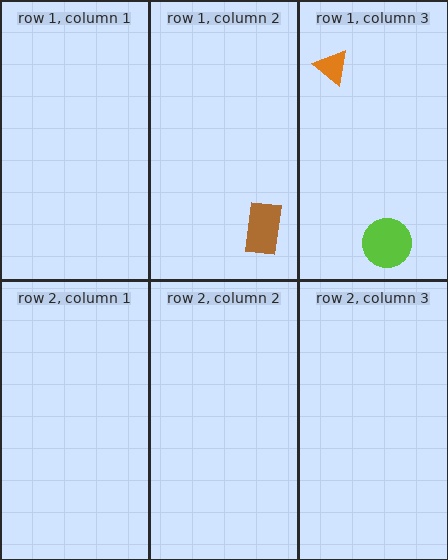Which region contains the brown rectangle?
The row 1, column 2 region.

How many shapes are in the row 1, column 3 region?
2.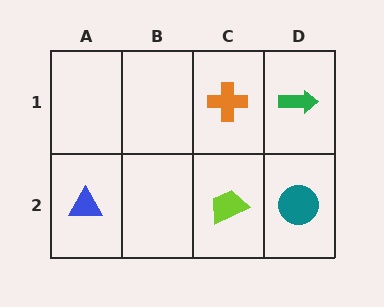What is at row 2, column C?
A lime trapezoid.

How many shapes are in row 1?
2 shapes.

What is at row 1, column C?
An orange cross.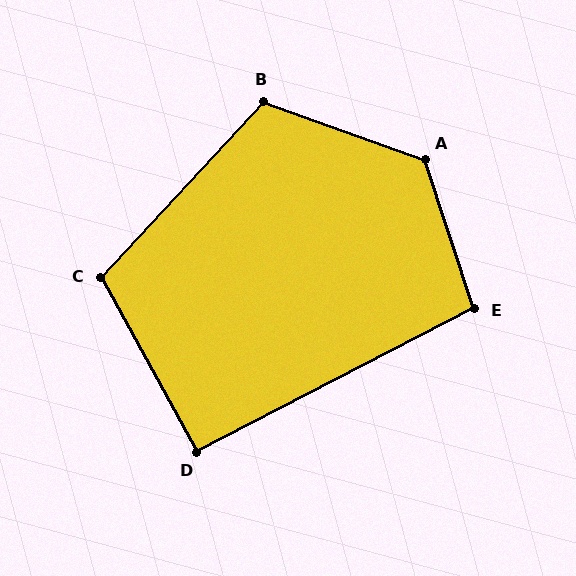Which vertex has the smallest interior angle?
D, at approximately 92 degrees.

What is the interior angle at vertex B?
Approximately 113 degrees (obtuse).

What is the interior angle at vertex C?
Approximately 108 degrees (obtuse).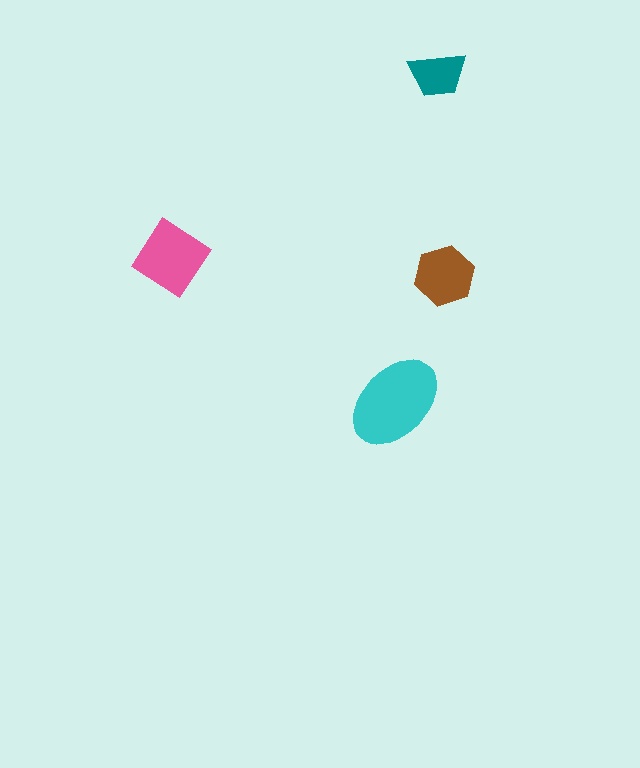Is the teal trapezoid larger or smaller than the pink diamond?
Smaller.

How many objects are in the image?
There are 4 objects in the image.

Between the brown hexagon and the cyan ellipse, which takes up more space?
The cyan ellipse.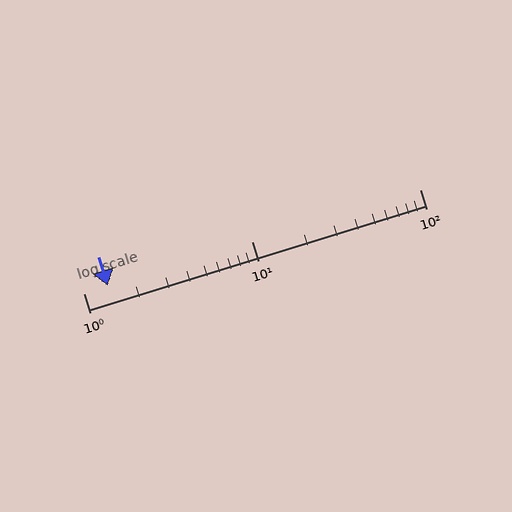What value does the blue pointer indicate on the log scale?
The pointer indicates approximately 1.4.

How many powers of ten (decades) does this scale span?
The scale spans 2 decades, from 1 to 100.